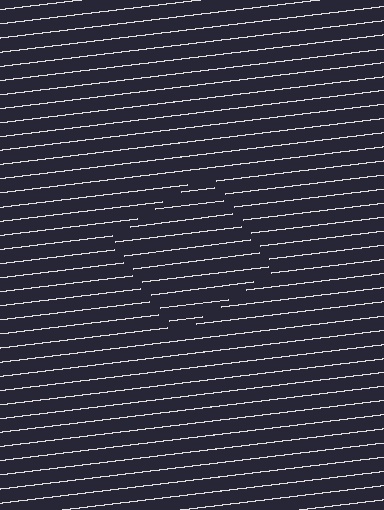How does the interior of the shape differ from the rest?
The interior of the shape contains the same grating, shifted by half a period — the contour is defined by the phase discontinuity where line-ends from the inner and outer gratings abut.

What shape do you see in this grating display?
An illusory square. The interior of the shape contains the same grating, shifted by half a period — the contour is defined by the phase discontinuity where line-ends from the inner and outer gratings abut.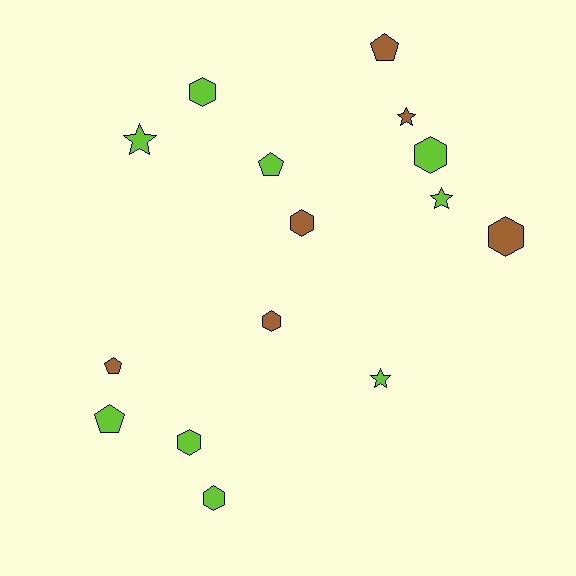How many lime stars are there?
There are 3 lime stars.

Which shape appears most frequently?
Hexagon, with 7 objects.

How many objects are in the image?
There are 15 objects.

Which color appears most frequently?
Lime, with 9 objects.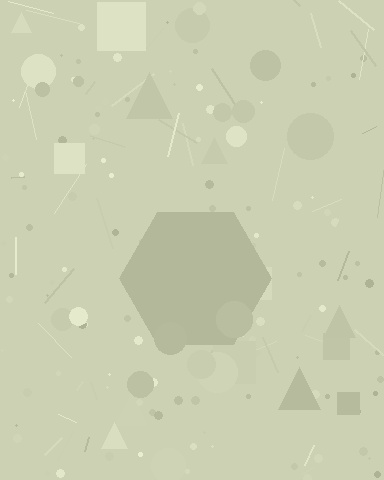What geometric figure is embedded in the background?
A hexagon is embedded in the background.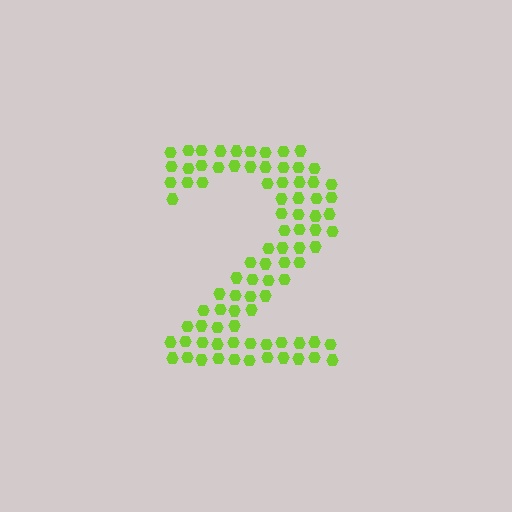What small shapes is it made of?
It is made of small hexagons.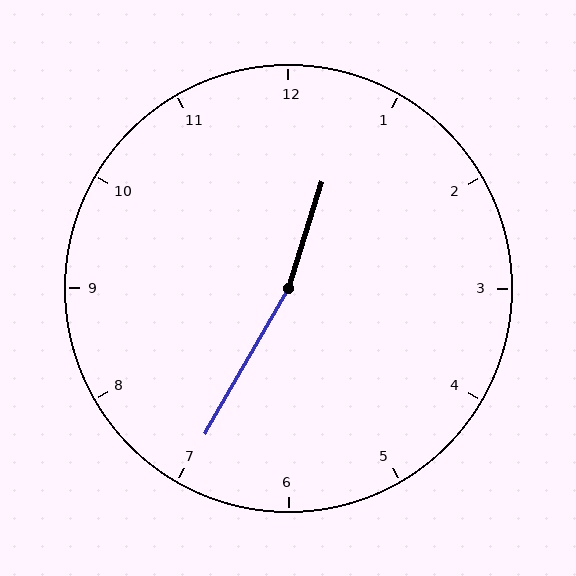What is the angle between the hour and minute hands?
Approximately 168 degrees.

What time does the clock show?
12:35.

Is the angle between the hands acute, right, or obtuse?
It is obtuse.